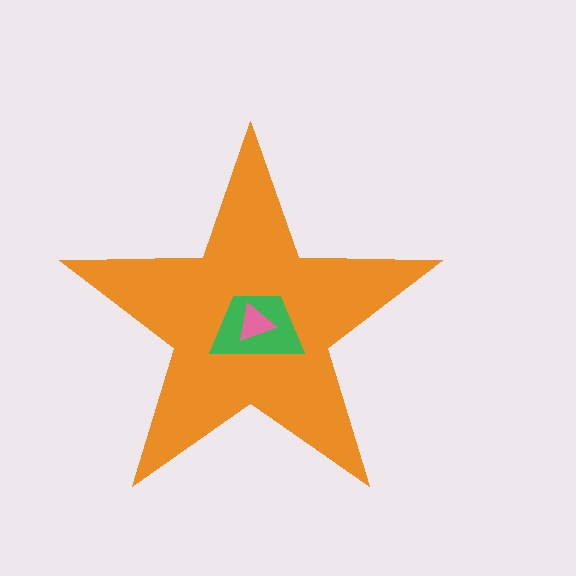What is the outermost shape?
The orange star.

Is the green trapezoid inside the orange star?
Yes.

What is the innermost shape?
The pink triangle.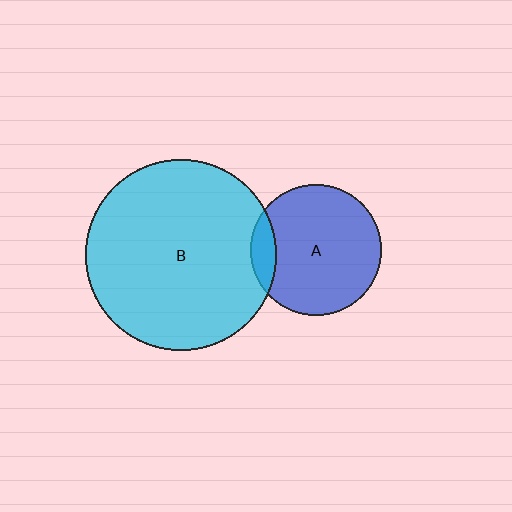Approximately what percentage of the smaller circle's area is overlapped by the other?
Approximately 10%.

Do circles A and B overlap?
Yes.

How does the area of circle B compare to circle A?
Approximately 2.1 times.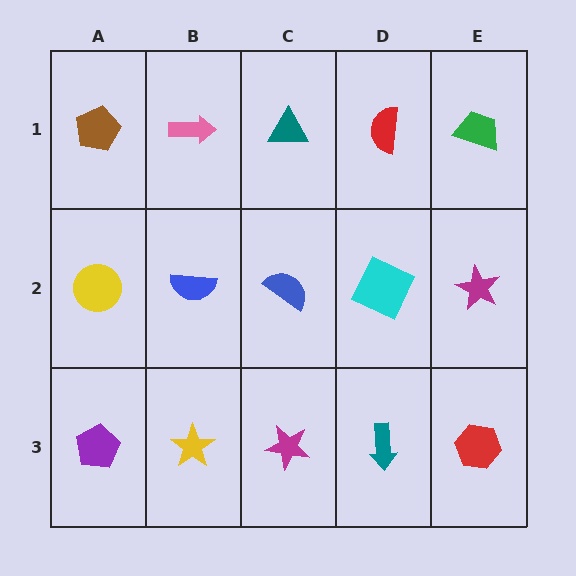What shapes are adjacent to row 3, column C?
A blue semicircle (row 2, column C), a yellow star (row 3, column B), a teal arrow (row 3, column D).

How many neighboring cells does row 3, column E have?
2.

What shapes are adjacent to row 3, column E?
A magenta star (row 2, column E), a teal arrow (row 3, column D).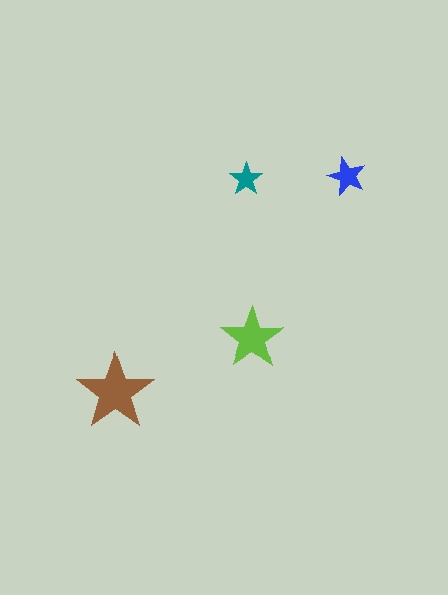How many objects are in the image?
There are 4 objects in the image.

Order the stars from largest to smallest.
the brown one, the lime one, the blue one, the teal one.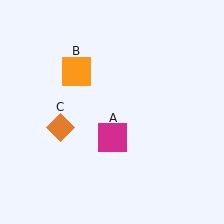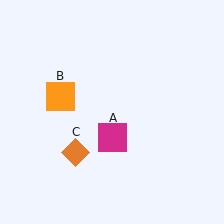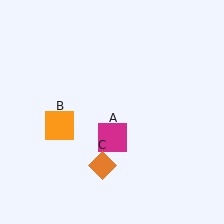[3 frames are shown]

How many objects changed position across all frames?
2 objects changed position: orange square (object B), orange diamond (object C).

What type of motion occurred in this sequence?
The orange square (object B), orange diamond (object C) rotated counterclockwise around the center of the scene.